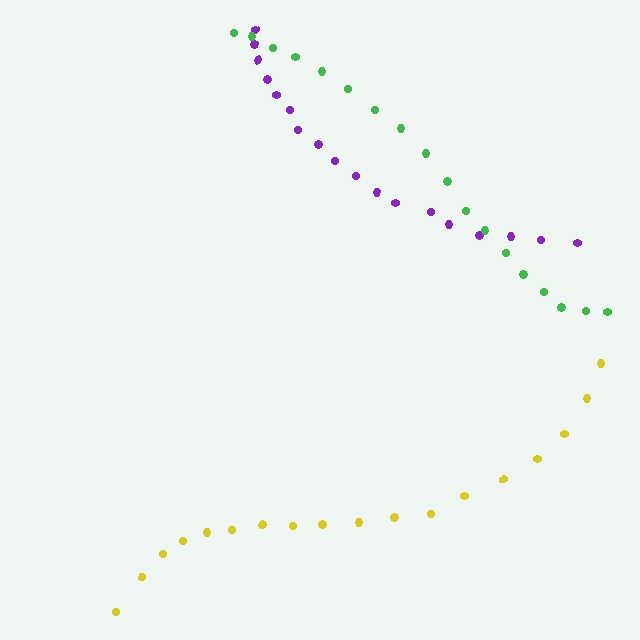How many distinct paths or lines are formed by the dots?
There are 3 distinct paths.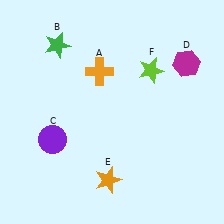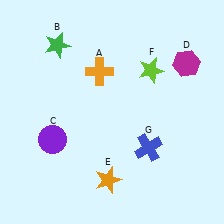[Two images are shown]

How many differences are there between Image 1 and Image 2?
There is 1 difference between the two images.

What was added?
A blue cross (G) was added in Image 2.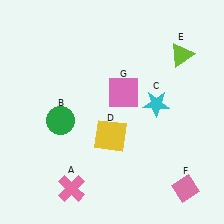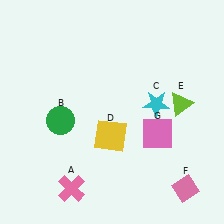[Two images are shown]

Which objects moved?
The objects that moved are: the lime triangle (E), the pink square (G).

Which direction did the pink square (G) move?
The pink square (G) moved down.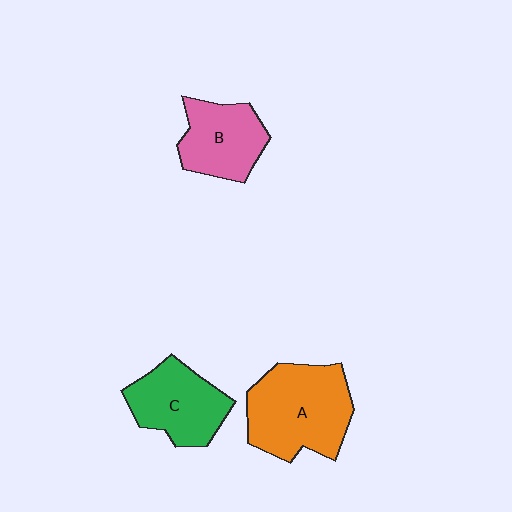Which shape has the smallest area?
Shape B (pink).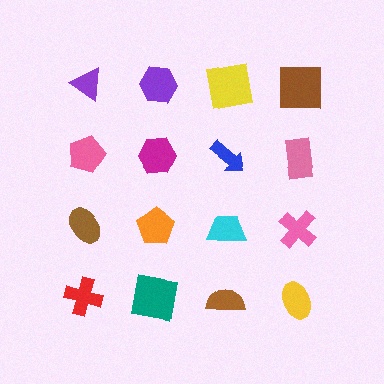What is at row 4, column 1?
A red cross.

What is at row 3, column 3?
A cyan trapezoid.